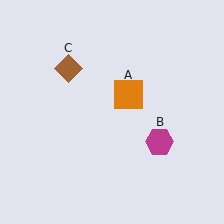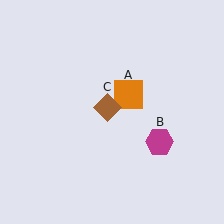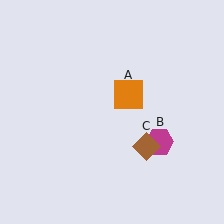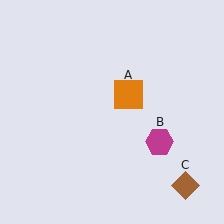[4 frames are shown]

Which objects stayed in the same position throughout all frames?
Orange square (object A) and magenta hexagon (object B) remained stationary.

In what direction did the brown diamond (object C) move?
The brown diamond (object C) moved down and to the right.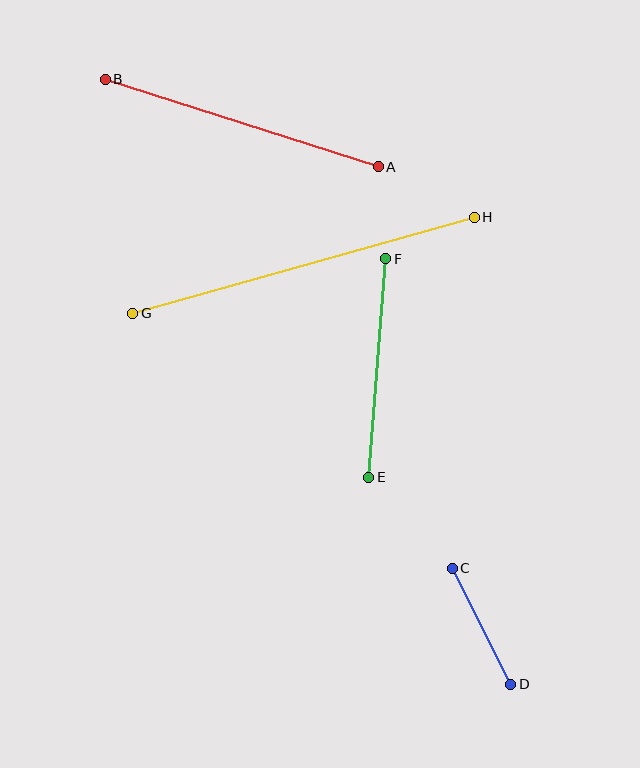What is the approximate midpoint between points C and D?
The midpoint is at approximately (482, 626) pixels.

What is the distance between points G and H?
The distance is approximately 355 pixels.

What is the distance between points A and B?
The distance is approximately 286 pixels.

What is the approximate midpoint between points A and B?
The midpoint is at approximately (242, 123) pixels.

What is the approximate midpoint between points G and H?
The midpoint is at approximately (303, 265) pixels.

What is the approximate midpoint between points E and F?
The midpoint is at approximately (377, 368) pixels.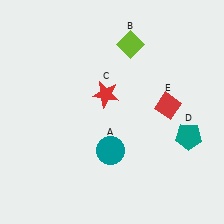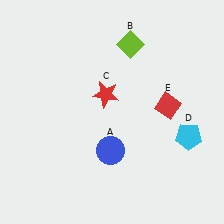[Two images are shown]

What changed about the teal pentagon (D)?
In Image 1, D is teal. In Image 2, it changed to cyan.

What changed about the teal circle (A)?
In Image 1, A is teal. In Image 2, it changed to blue.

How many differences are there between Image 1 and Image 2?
There are 2 differences between the two images.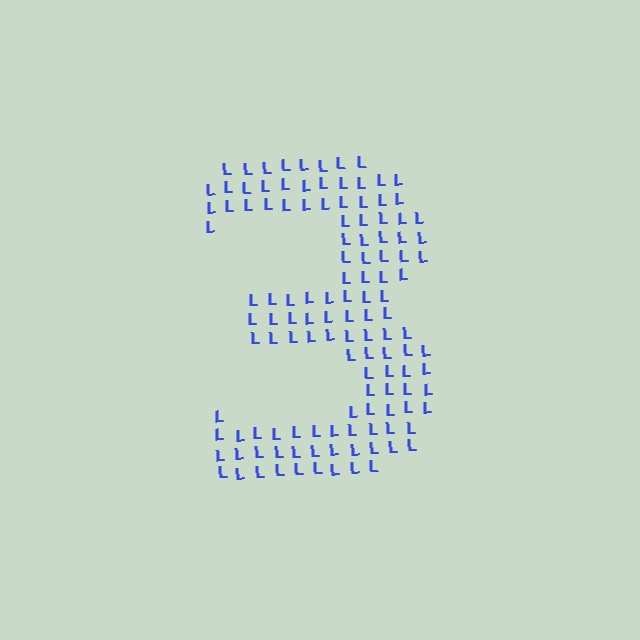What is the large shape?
The large shape is the digit 3.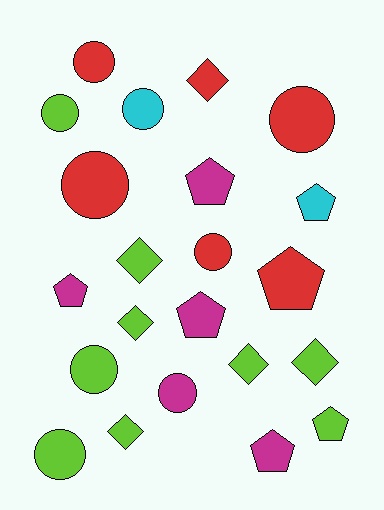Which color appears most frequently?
Lime, with 9 objects.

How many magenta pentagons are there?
There are 4 magenta pentagons.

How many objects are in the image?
There are 22 objects.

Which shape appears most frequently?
Circle, with 9 objects.